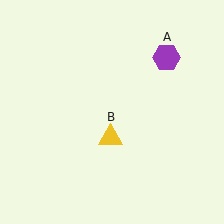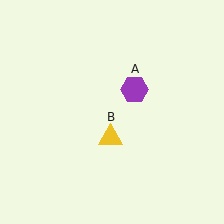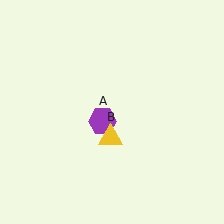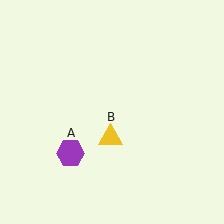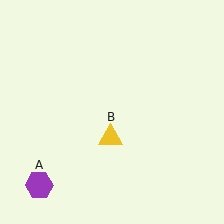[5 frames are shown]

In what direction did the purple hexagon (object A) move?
The purple hexagon (object A) moved down and to the left.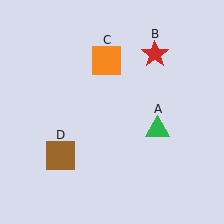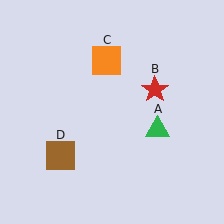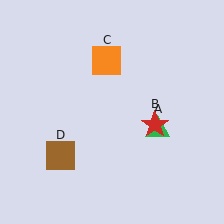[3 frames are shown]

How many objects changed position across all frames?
1 object changed position: red star (object B).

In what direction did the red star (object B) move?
The red star (object B) moved down.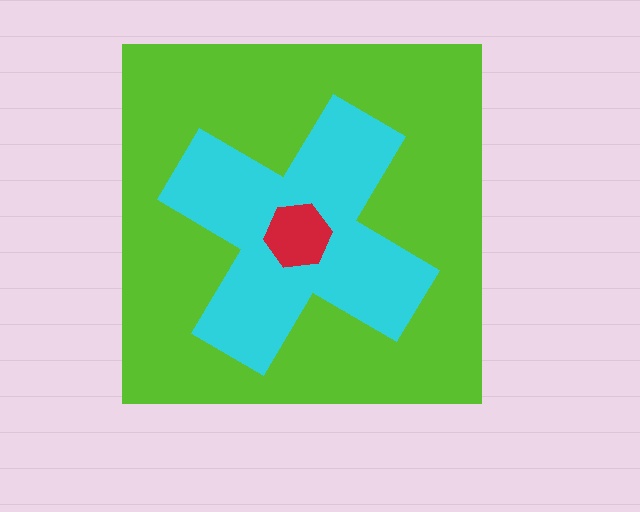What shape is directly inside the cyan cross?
The red hexagon.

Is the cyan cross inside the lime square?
Yes.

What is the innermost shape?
The red hexagon.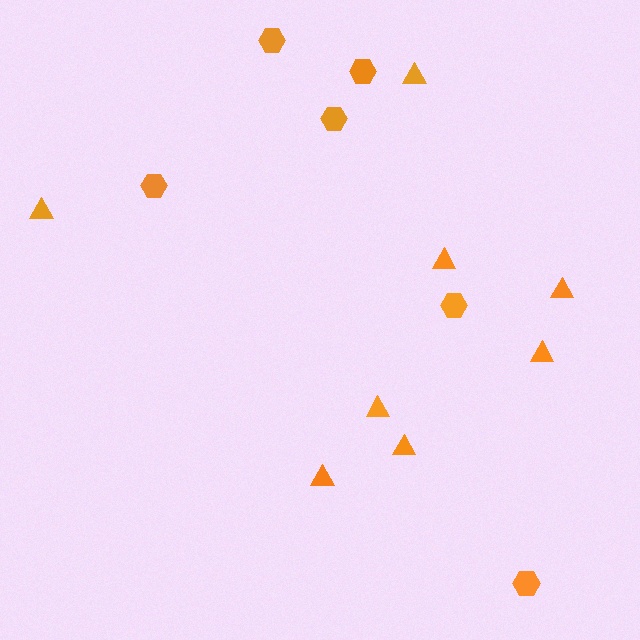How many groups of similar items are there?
There are 2 groups: one group of triangles (8) and one group of hexagons (6).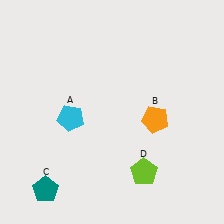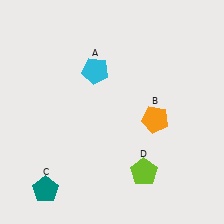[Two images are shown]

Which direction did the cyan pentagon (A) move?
The cyan pentagon (A) moved up.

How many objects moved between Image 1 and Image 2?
1 object moved between the two images.